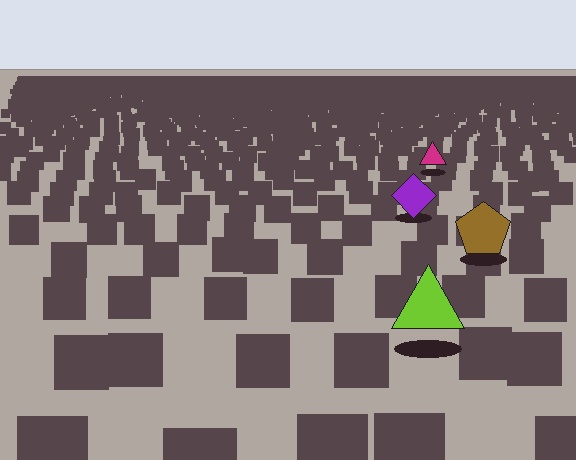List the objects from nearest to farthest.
From nearest to farthest: the lime triangle, the brown pentagon, the purple diamond, the magenta triangle.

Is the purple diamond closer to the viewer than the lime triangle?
No. The lime triangle is closer — you can tell from the texture gradient: the ground texture is coarser near it.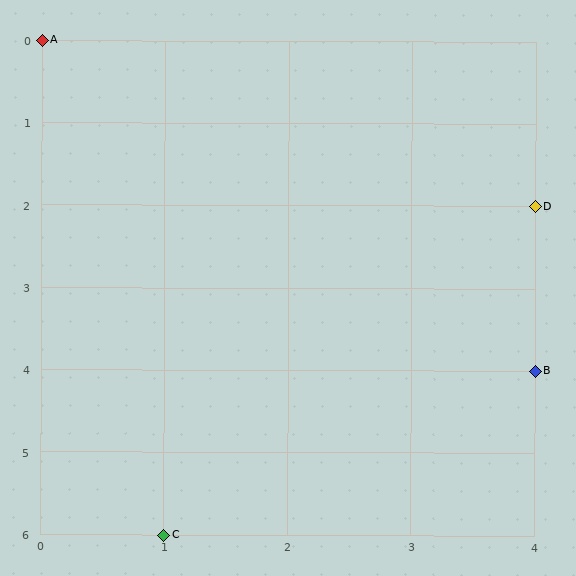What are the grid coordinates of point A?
Point A is at grid coordinates (0, 0).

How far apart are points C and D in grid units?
Points C and D are 3 columns and 4 rows apart (about 5.0 grid units diagonally).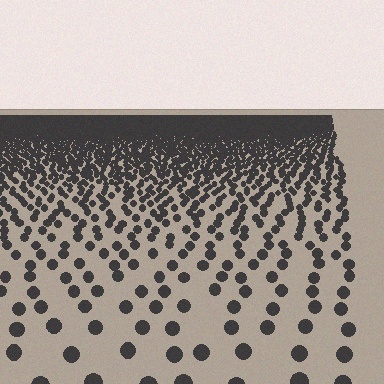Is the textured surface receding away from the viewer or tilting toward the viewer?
The surface is receding away from the viewer. Texture elements get smaller and denser toward the top.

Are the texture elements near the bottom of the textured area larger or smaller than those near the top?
Larger. Near the bottom, elements are closer to the viewer and appear at a bigger on-screen size.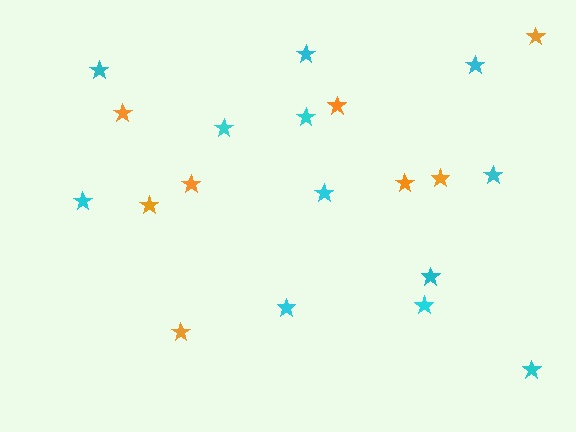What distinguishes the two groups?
There are 2 groups: one group of cyan stars (12) and one group of orange stars (8).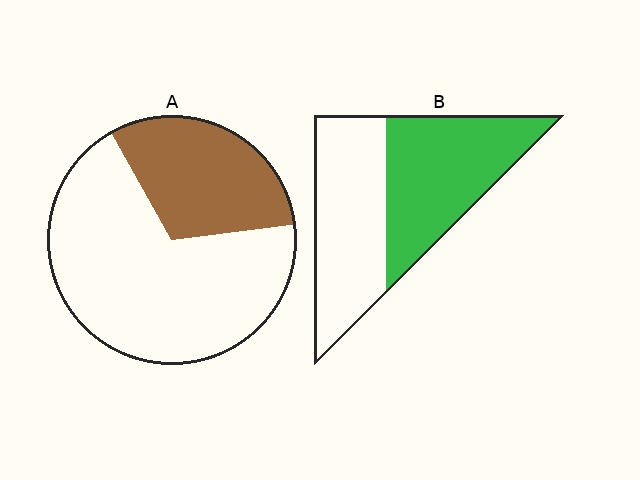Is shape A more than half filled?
No.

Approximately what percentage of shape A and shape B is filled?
A is approximately 30% and B is approximately 50%.